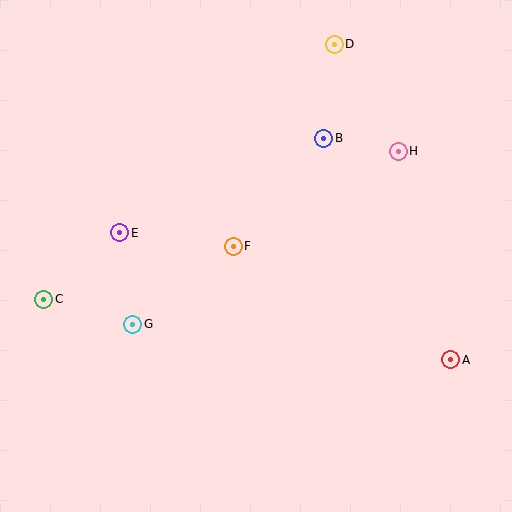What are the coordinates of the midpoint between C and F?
The midpoint between C and F is at (138, 273).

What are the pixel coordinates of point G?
Point G is at (133, 324).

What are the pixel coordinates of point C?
Point C is at (44, 299).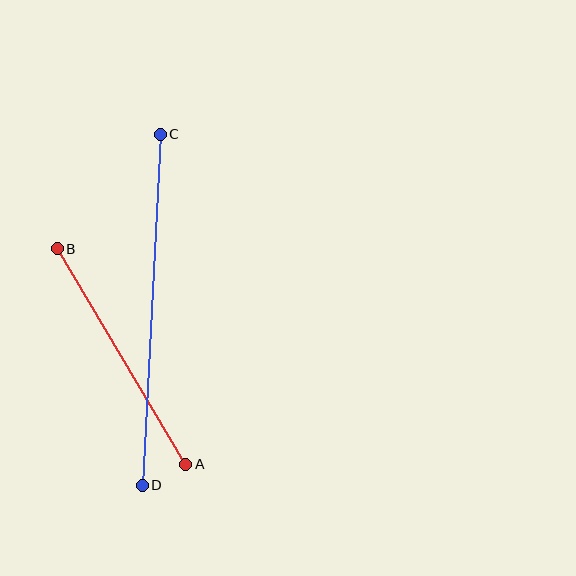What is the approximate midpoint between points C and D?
The midpoint is at approximately (151, 310) pixels.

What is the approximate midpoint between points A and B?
The midpoint is at approximately (122, 356) pixels.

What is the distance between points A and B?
The distance is approximately 251 pixels.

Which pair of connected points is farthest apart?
Points C and D are farthest apart.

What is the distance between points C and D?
The distance is approximately 351 pixels.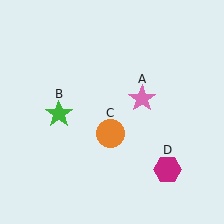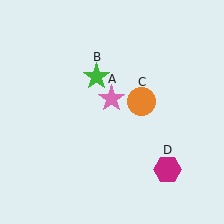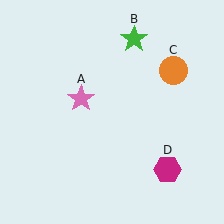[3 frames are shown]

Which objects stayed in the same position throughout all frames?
Magenta hexagon (object D) remained stationary.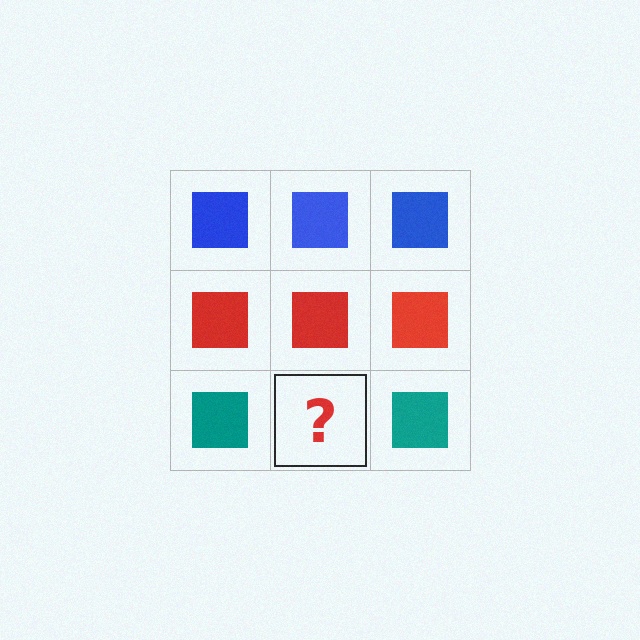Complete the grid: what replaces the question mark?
The question mark should be replaced with a teal square.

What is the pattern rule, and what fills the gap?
The rule is that each row has a consistent color. The gap should be filled with a teal square.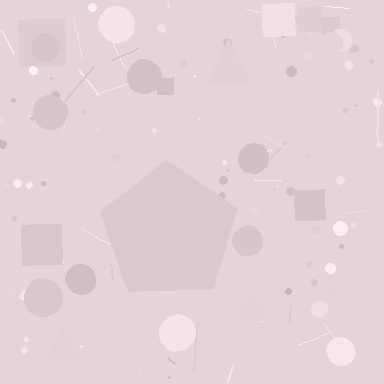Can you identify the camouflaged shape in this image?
The camouflaged shape is a pentagon.